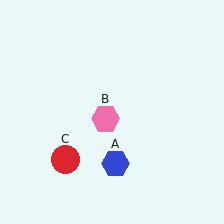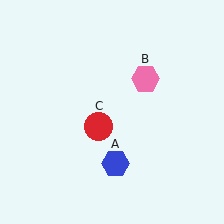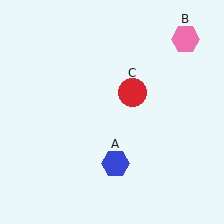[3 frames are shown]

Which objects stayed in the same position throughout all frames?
Blue hexagon (object A) remained stationary.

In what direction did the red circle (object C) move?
The red circle (object C) moved up and to the right.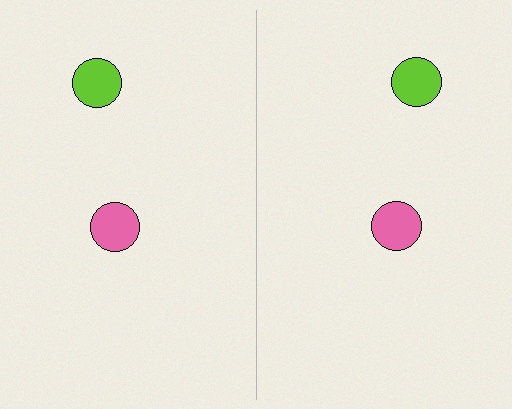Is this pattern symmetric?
Yes, this pattern has bilateral (reflection) symmetry.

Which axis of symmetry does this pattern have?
The pattern has a vertical axis of symmetry running through the center of the image.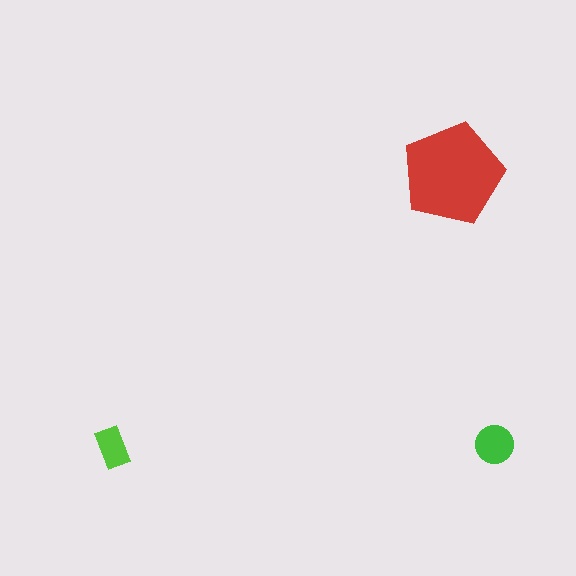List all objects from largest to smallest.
The red pentagon, the green circle, the lime rectangle.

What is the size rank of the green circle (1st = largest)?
2nd.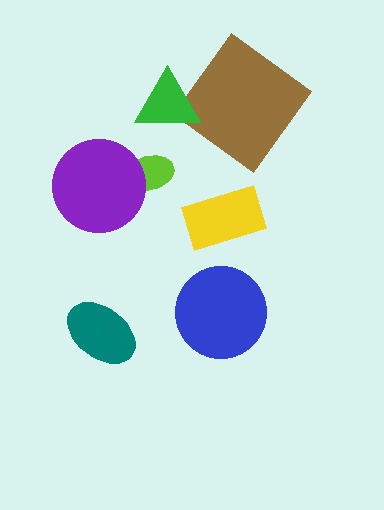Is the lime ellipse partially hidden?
Yes, it is partially covered by another shape.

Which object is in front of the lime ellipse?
The purple circle is in front of the lime ellipse.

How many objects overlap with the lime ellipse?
1 object overlaps with the lime ellipse.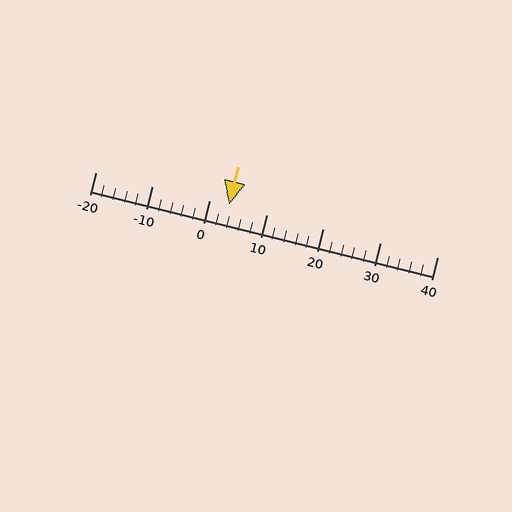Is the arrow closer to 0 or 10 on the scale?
The arrow is closer to 0.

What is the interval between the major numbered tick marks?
The major tick marks are spaced 10 units apart.